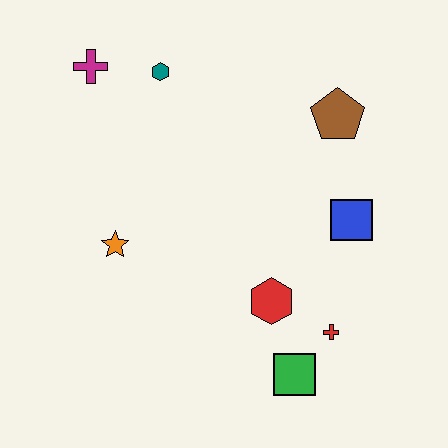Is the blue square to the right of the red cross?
Yes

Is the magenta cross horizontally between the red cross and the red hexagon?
No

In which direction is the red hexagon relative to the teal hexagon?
The red hexagon is below the teal hexagon.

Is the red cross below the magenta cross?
Yes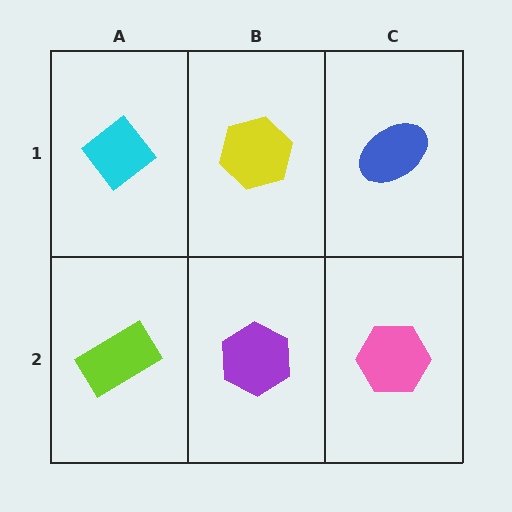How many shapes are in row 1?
3 shapes.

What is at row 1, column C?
A blue ellipse.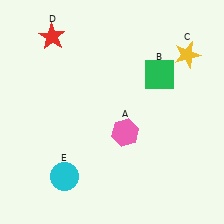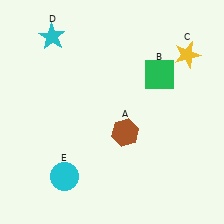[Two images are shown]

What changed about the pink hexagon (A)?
In Image 1, A is pink. In Image 2, it changed to brown.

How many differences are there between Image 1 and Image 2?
There are 2 differences between the two images.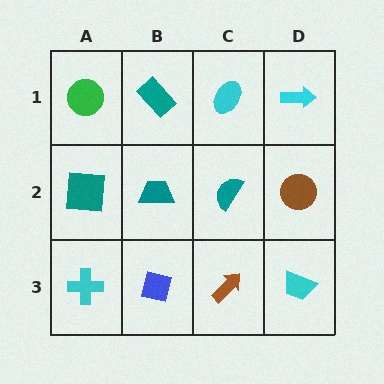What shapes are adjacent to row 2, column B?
A teal rectangle (row 1, column B), a blue square (row 3, column B), a teal square (row 2, column A), a teal semicircle (row 2, column C).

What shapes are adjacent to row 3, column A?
A teal square (row 2, column A), a blue square (row 3, column B).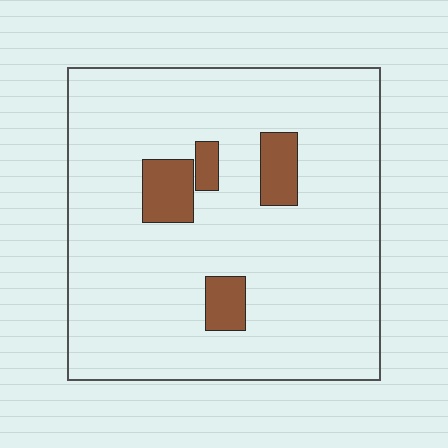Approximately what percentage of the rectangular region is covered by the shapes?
Approximately 10%.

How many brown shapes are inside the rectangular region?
4.